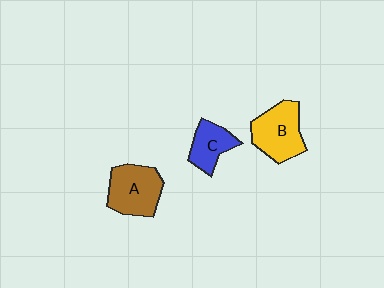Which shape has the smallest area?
Shape C (blue).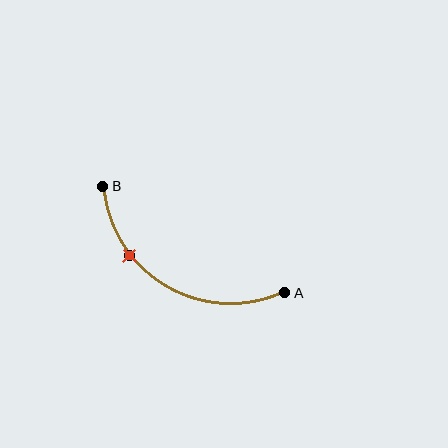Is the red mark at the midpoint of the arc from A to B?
No. The red mark lies on the arc but is closer to endpoint B. The arc midpoint would be at the point on the curve equidistant along the arc from both A and B.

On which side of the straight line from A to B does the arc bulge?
The arc bulges below the straight line connecting A and B.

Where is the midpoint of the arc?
The arc midpoint is the point on the curve farthest from the straight line joining A and B. It sits below that line.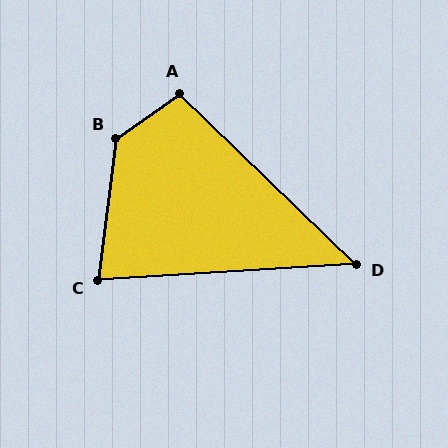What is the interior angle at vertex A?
Approximately 101 degrees (obtuse).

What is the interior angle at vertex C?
Approximately 79 degrees (acute).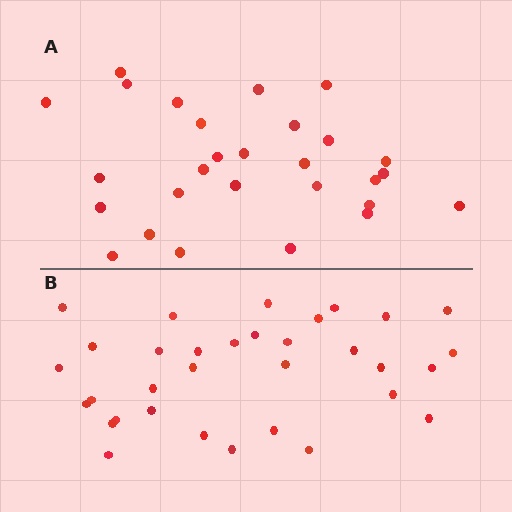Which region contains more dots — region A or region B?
Region B (the bottom region) has more dots.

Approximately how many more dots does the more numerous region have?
Region B has about 5 more dots than region A.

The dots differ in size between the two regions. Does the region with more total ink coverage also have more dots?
No. Region A has more total ink coverage because its dots are larger, but region B actually contains more individual dots. Total area can be misleading — the number of items is what matters here.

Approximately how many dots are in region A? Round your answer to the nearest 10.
About 30 dots. (The exact count is 28, which rounds to 30.)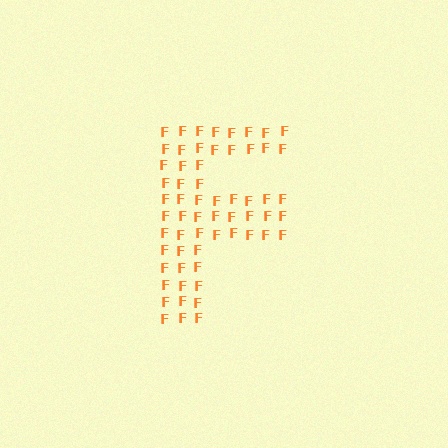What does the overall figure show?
The overall figure shows the letter F.